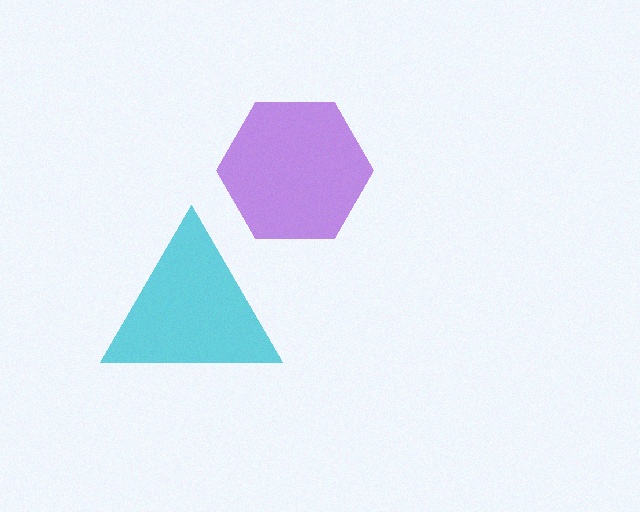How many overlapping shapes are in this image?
There are 2 overlapping shapes in the image.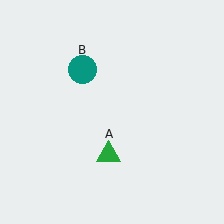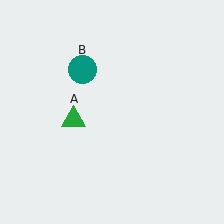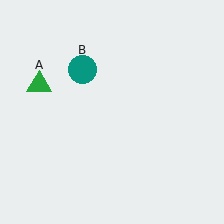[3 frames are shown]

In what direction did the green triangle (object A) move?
The green triangle (object A) moved up and to the left.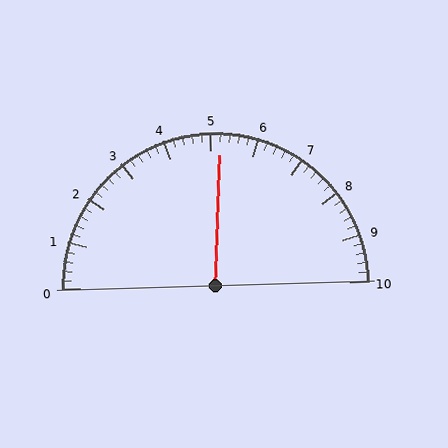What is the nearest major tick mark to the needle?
The nearest major tick mark is 5.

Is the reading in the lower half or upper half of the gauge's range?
The reading is in the upper half of the range (0 to 10).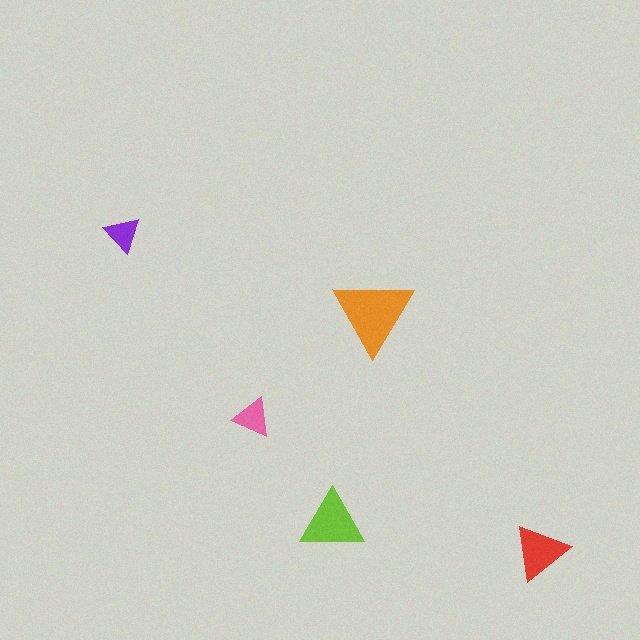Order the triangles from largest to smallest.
the orange one, the lime one, the red one, the pink one, the purple one.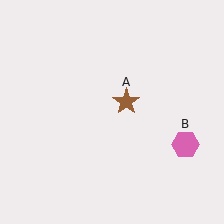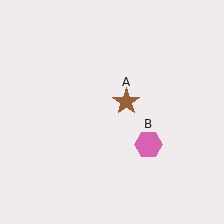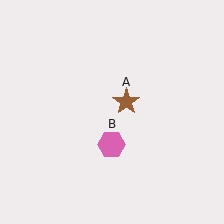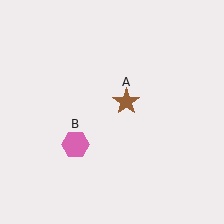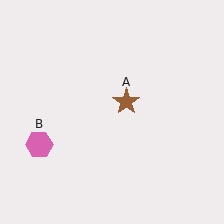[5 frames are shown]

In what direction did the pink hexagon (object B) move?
The pink hexagon (object B) moved left.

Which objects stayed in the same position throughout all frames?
Brown star (object A) remained stationary.